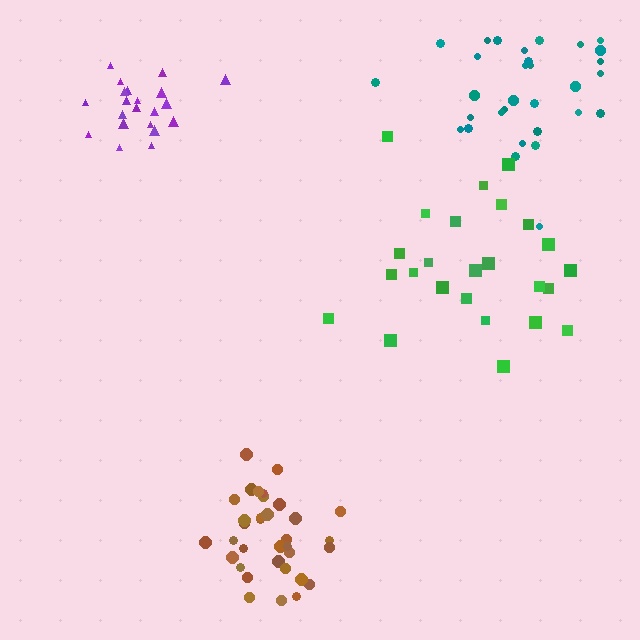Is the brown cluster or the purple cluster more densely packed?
Brown.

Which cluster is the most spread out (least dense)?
Green.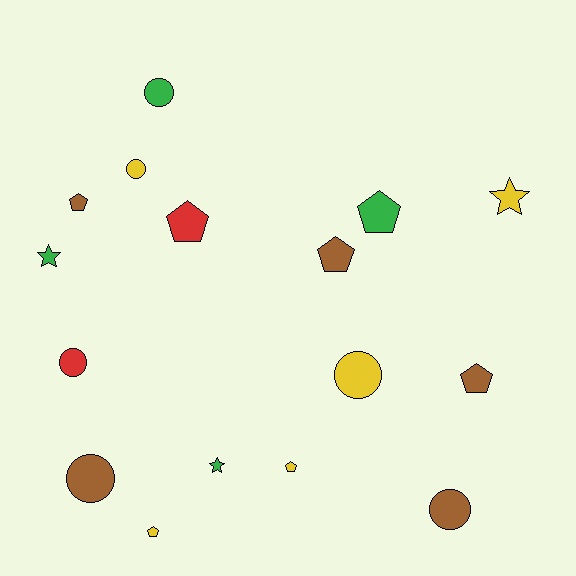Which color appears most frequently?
Brown, with 5 objects.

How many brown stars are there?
There are no brown stars.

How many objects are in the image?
There are 16 objects.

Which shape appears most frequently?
Pentagon, with 7 objects.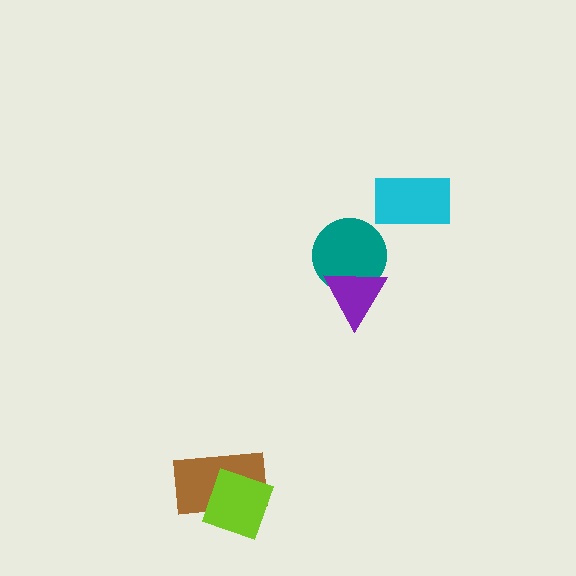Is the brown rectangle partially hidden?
Yes, it is partially covered by another shape.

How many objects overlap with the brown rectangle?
1 object overlaps with the brown rectangle.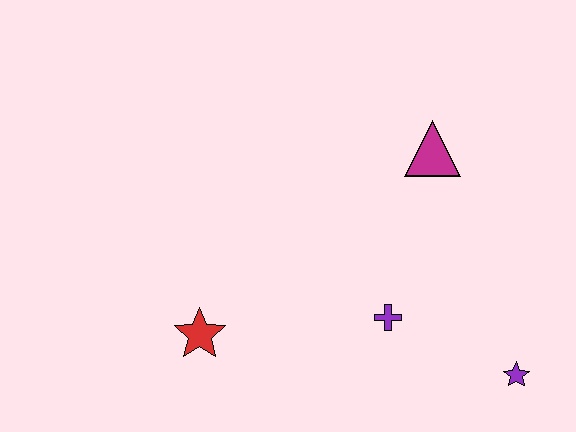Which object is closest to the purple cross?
The purple star is closest to the purple cross.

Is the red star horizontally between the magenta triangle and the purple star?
No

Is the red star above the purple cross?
No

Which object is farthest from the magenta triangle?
The red star is farthest from the magenta triangle.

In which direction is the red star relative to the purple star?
The red star is to the left of the purple star.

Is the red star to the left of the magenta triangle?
Yes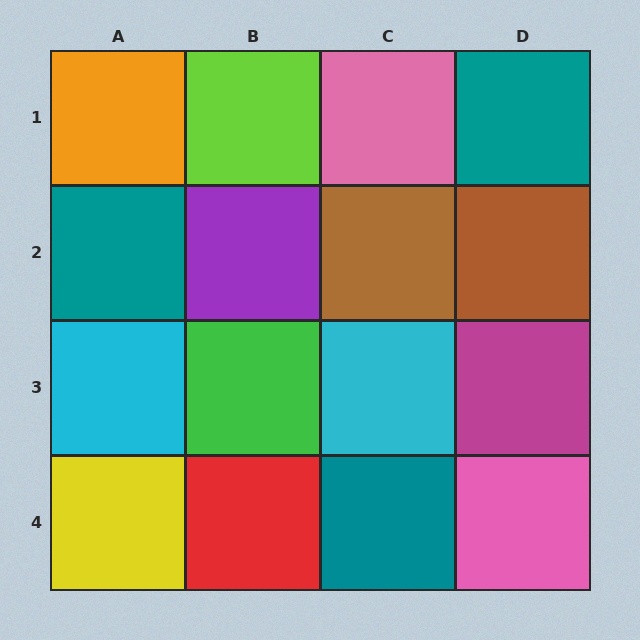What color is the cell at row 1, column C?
Pink.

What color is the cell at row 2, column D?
Brown.